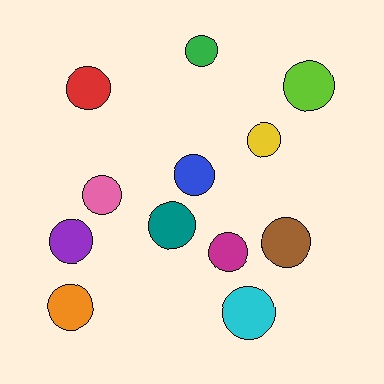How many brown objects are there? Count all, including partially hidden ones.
There is 1 brown object.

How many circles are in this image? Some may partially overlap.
There are 12 circles.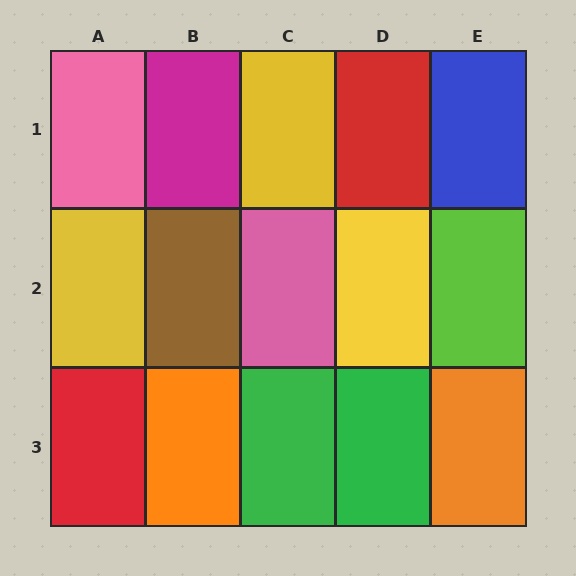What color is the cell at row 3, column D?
Green.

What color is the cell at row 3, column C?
Green.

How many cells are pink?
2 cells are pink.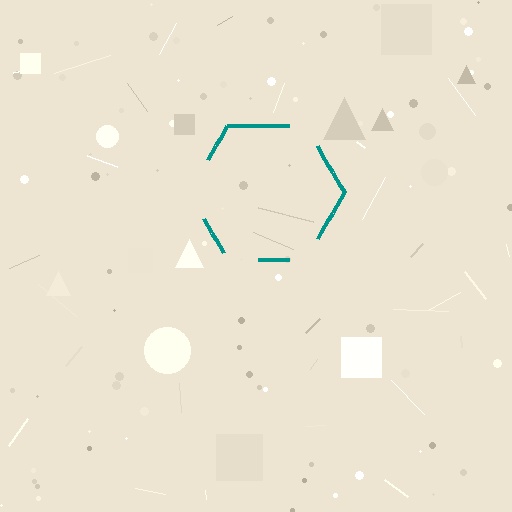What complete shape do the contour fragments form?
The contour fragments form a hexagon.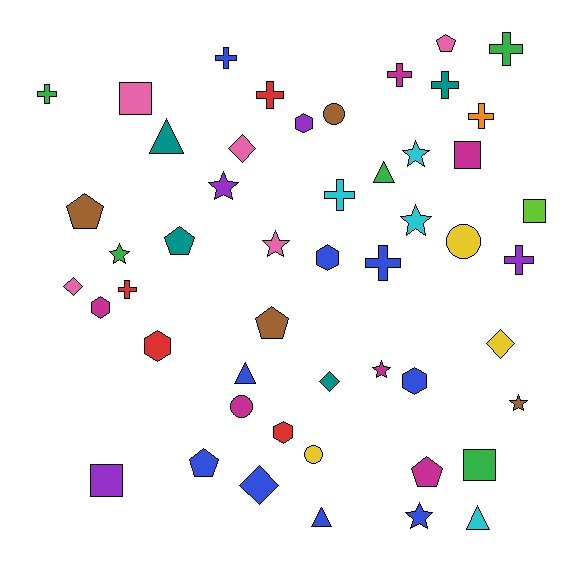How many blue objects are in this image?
There are 9 blue objects.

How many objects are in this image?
There are 50 objects.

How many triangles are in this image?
There are 5 triangles.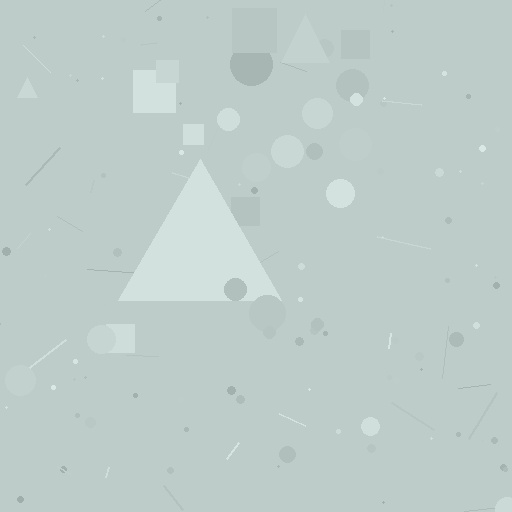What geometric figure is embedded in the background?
A triangle is embedded in the background.